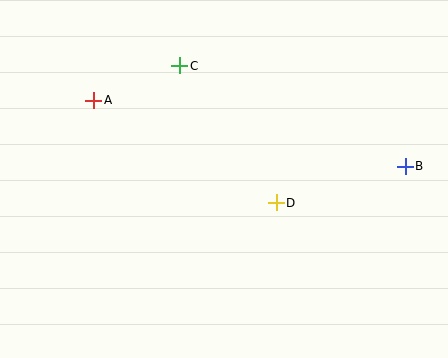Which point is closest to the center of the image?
Point D at (276, 203) is closest to the center.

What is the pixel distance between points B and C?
The distance between B and C is 247 pixels.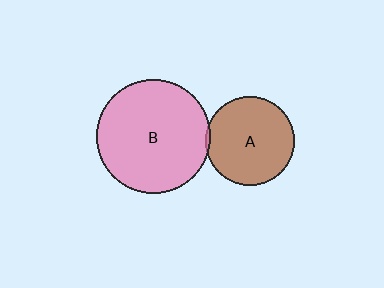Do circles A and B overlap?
Yes.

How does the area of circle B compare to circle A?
Approximately 1.7 times.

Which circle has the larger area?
Circle B (pink).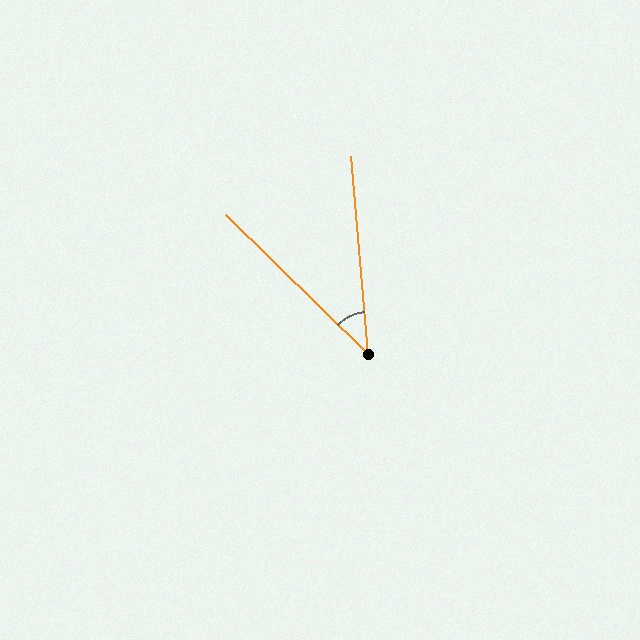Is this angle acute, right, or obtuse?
It is acute.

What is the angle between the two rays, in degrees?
Approximately 41 degrees.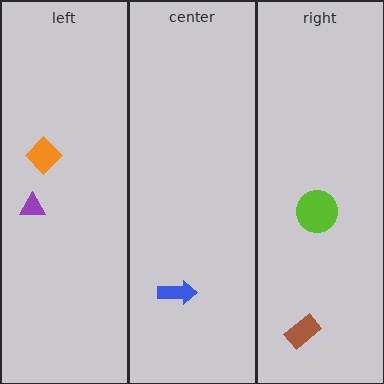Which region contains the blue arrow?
The center region.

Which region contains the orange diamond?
The left region.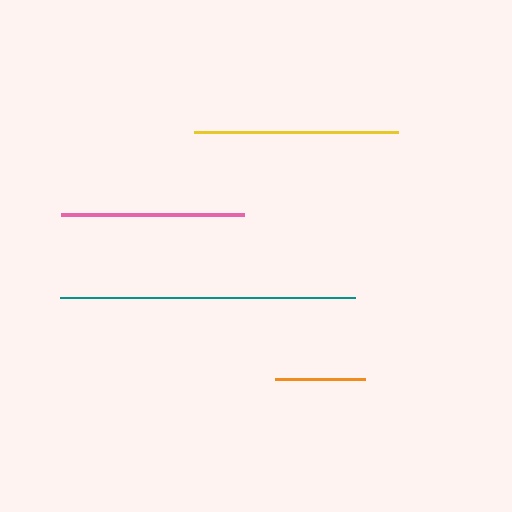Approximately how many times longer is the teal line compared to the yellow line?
The teal line is approximately 1.4 times the length of the yellow line.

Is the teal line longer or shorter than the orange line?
The teal line is longer than the orange line.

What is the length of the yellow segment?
The yellow segment is approximately 204 pixels long.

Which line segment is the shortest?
The orange line is the shortest at approximately 90 pixels.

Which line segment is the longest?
The teal line is the longest at approximately 295 pixels.